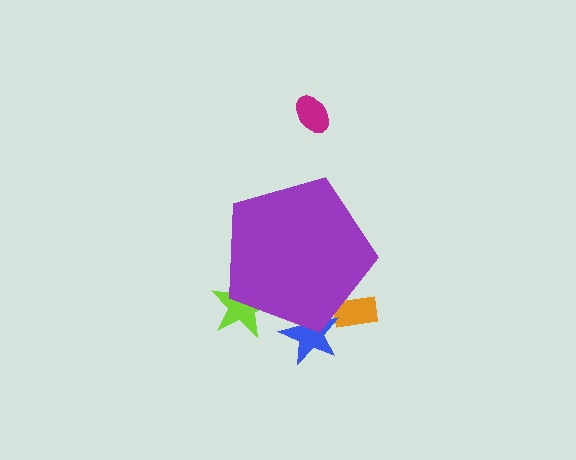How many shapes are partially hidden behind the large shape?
3 shapes are partially hidden.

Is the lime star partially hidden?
Yes, the lime star is partially hidden behind the purple pentagon.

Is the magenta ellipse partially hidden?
No, the magenta ellipse is fully visible.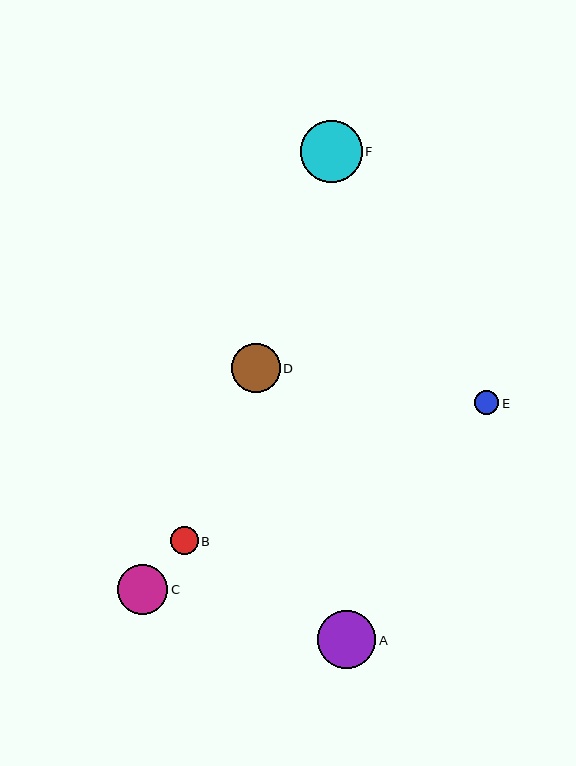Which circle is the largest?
Circle F is the largest with a size of approximately 62 pixels.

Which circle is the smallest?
Circle E is the smallest with a size of approximately 24 pixels.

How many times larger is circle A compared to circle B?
Circle A is approximately 2.1 times the size of circle B.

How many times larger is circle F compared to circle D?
Circle F is approximately 1.3 times the size of circle D.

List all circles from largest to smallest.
From largest to smallest: F, A, C, D, B, E.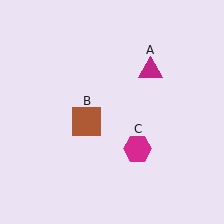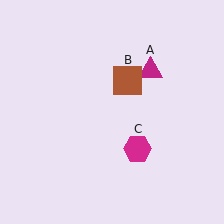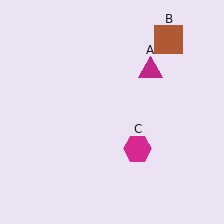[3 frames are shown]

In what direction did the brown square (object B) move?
The brown square (object B) moved up and to the right.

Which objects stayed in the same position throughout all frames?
Magenta triangle (object A) and magenta hexagon (object C) remained stationary.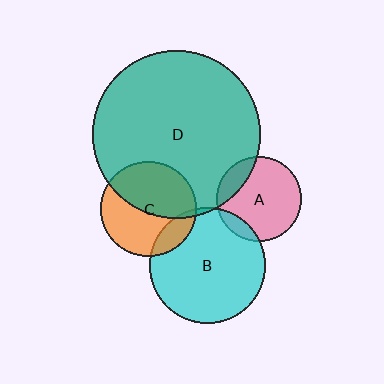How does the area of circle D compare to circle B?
Approximately 2.1 times.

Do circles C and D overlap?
Yes.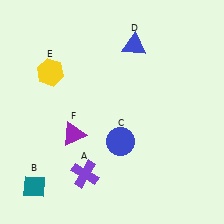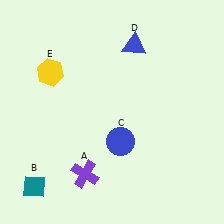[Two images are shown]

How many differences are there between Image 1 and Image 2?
There is 1 difference between the two images.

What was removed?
The purple triangle (F) was removed in Image 2.